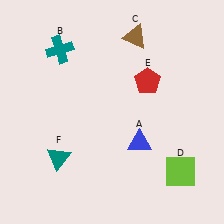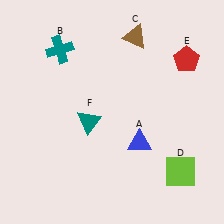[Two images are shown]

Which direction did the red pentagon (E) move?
The red pentagon (E) moved right.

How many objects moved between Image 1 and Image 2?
2 objects moved between the two images.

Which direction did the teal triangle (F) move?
The teal triangle (F) moved up.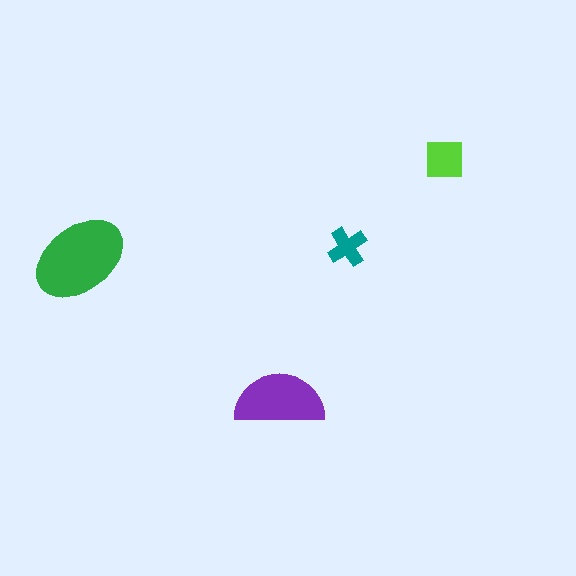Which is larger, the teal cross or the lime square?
The lime square.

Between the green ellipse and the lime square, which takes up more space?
The green ellipse.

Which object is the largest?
The green ellipse.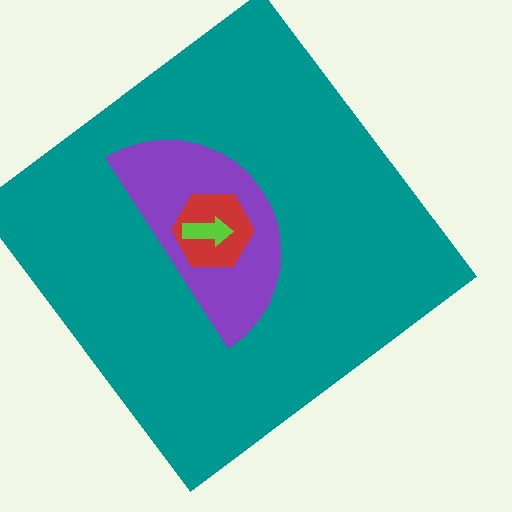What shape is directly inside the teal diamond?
The purple semicircle.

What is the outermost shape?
The teal diamond.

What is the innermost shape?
The lime arrow.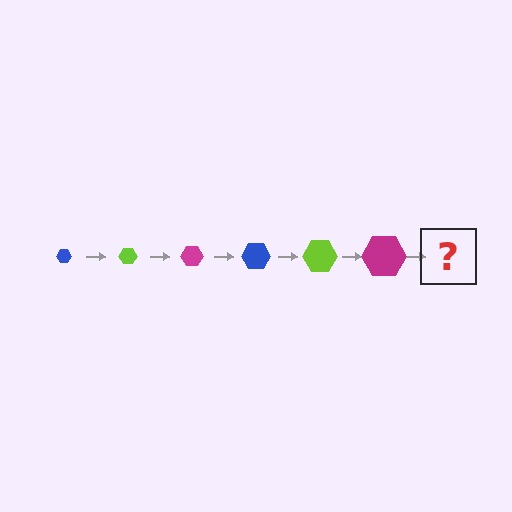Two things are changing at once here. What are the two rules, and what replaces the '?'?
The two rules are that the hexagon grows larger each step and the color cycles through blue, lime, and magenta. The '?' should be a blue hexagon, larger than the previous one.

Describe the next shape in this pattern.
It should be a blue hexagon, larger than the previous one.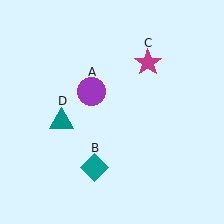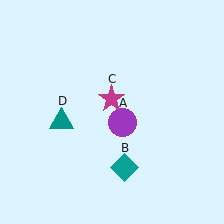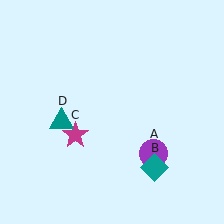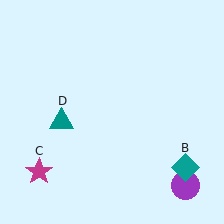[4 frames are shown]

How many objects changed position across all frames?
3 objects changed position: purple circle (object A), teal diamond (object B), magenta star (object C).